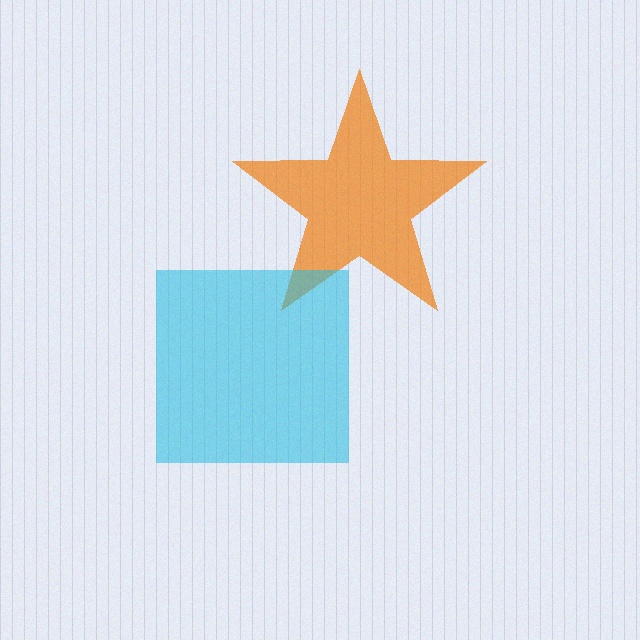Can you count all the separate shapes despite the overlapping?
Yes, there are 2 separate shapes.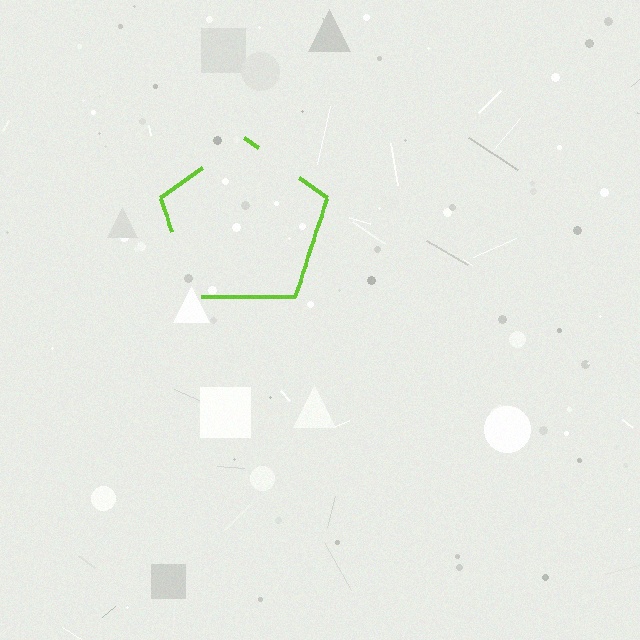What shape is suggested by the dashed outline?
The dashed outline suggests a pentagon.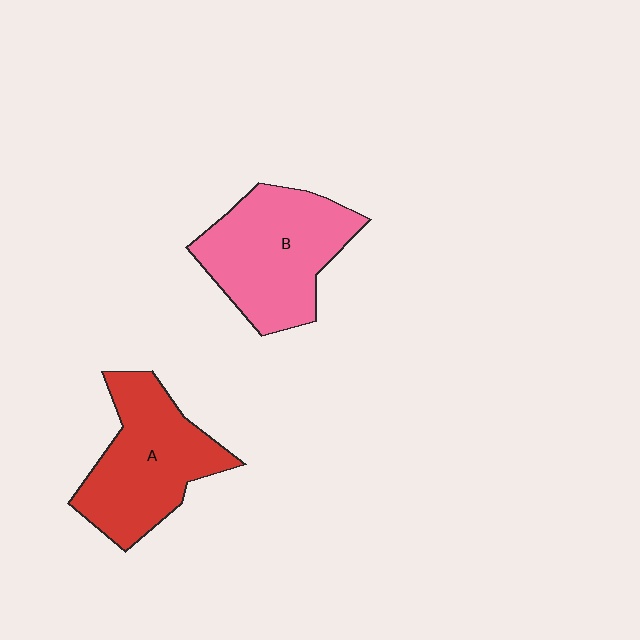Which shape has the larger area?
Shape B (pink).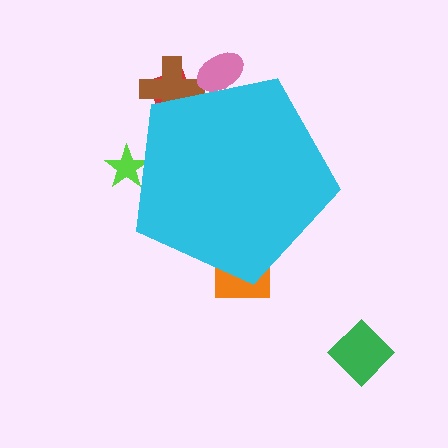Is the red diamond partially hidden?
Yes, the red diamond is partially hidden behind the cyan pentagon.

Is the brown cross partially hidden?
Yes, the brown cross is partially hidden behind the cyan pentagon.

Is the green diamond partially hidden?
No, the green diamond is fully visible.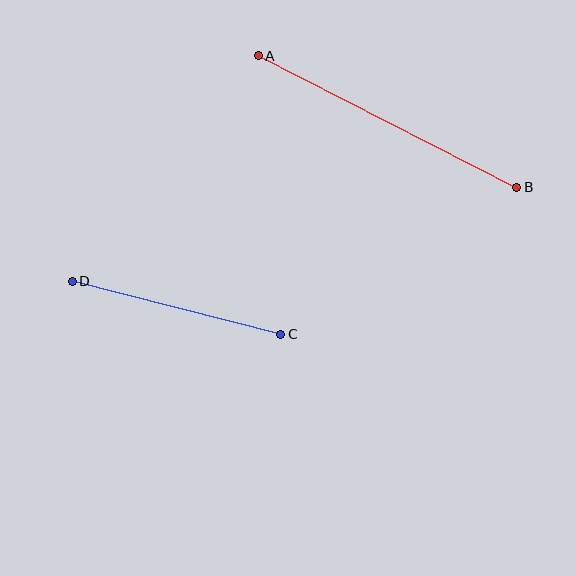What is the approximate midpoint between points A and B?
The midpoint is at approximately (388, 121) pixels.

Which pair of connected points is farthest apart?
Points A and B are farthest apart.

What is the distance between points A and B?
The distance is approximately 290 pixels.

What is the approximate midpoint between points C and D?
The midpoint is at approximately (176, 308) pixels.